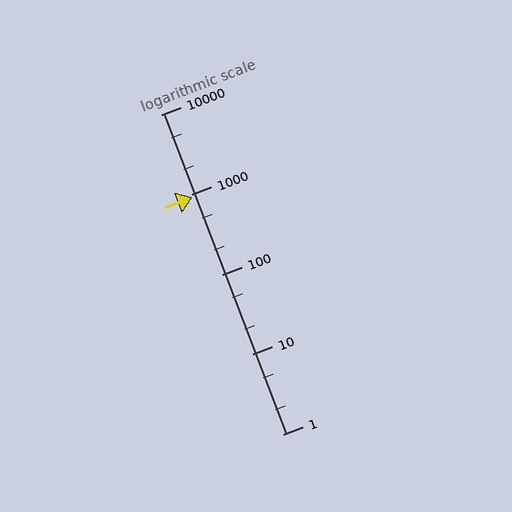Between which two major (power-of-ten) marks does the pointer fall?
The pointer is between 100 and 1000.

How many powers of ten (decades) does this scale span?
The scale spans 4 decades, from 1 to 10000.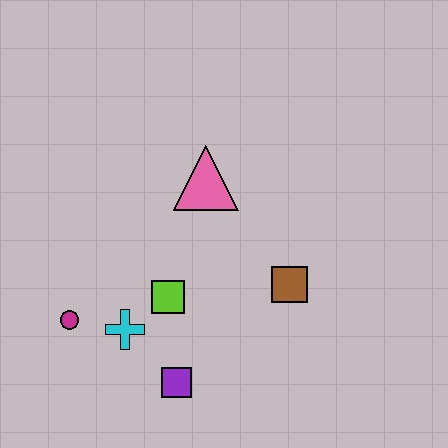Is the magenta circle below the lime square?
Yes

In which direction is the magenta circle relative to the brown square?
The magenta circle is to the left of the brown square.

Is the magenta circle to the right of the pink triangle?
No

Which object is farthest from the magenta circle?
The brown square is farthest from the magenta circle.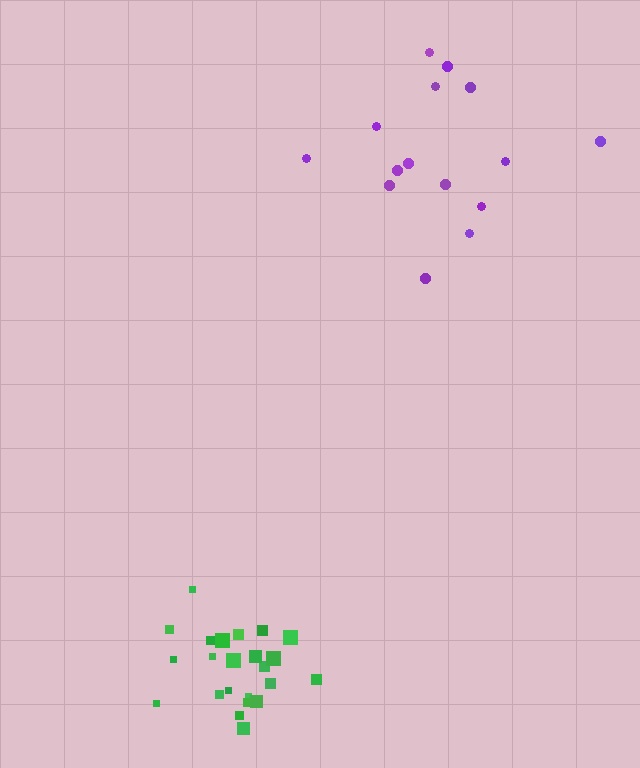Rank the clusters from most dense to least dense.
green, purple.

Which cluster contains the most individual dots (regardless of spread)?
Green (23).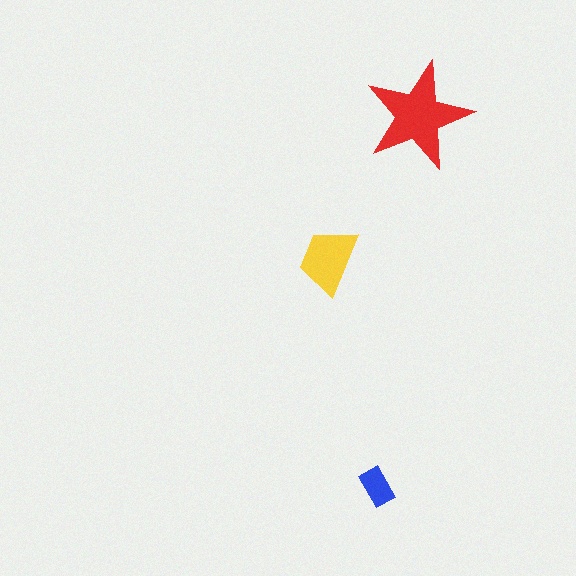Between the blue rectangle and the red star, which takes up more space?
The red star.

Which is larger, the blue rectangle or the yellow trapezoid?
The yellow trapezoid.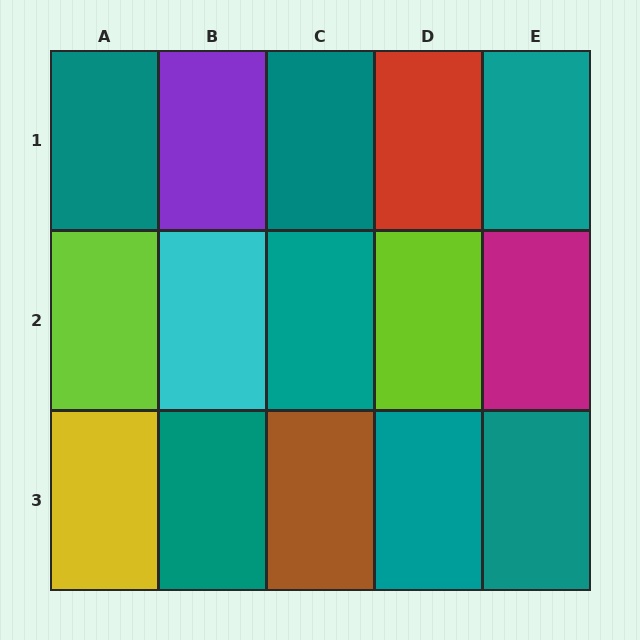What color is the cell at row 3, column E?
Teal.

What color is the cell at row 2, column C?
Teal.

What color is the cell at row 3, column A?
Yellow.